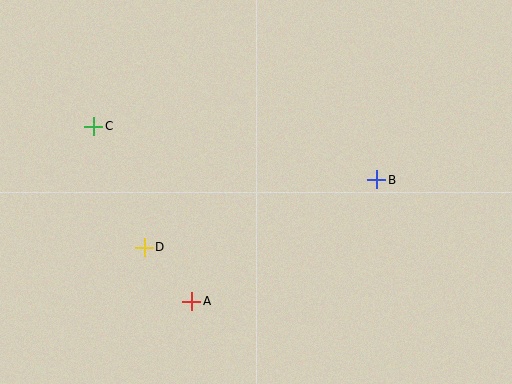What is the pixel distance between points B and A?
The distance between B and A is 222 pixels.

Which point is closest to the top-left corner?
Point C is closest to the top-left corner.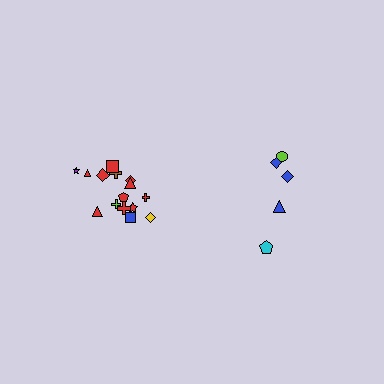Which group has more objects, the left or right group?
The left group.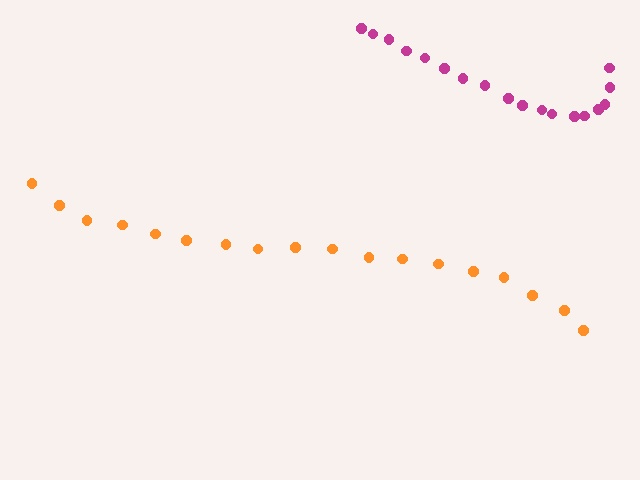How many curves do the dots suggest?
There are 2 distinct paths.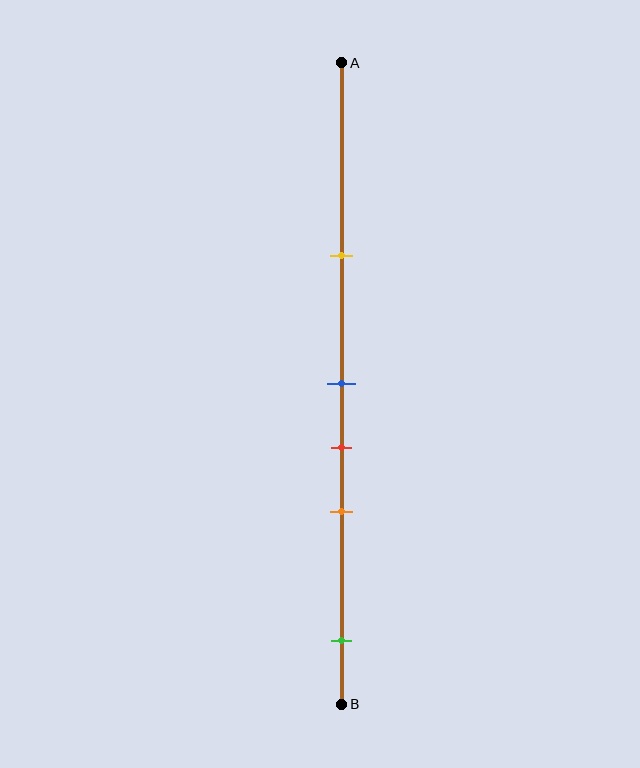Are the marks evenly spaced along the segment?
No, the marks are not evenly spaced.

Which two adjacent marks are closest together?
The blue and red marks are the closest adjacent pair.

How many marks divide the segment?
There are 5 marks dividing the segment.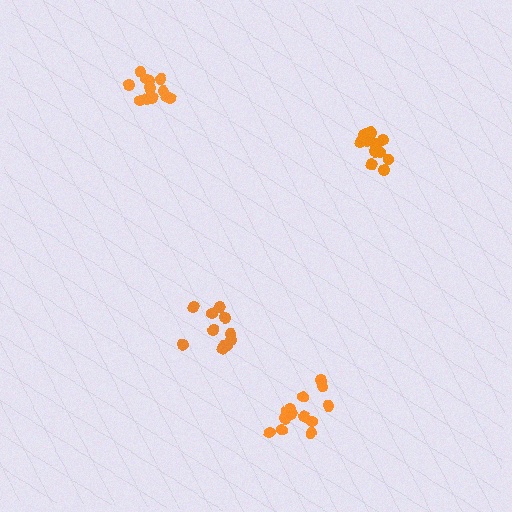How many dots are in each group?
Group 1: 11 dots, Group 2: 12 dots, Group 3: 15 dots, Group 4: 13 dots (51 total).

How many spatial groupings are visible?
There are 4 spatial groupings.